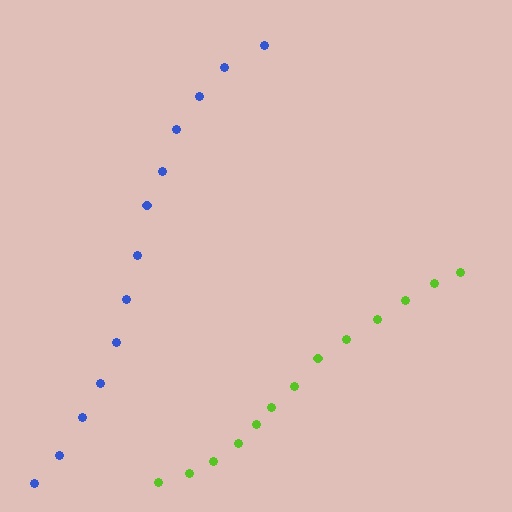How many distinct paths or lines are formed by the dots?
There are 2 distinct paths.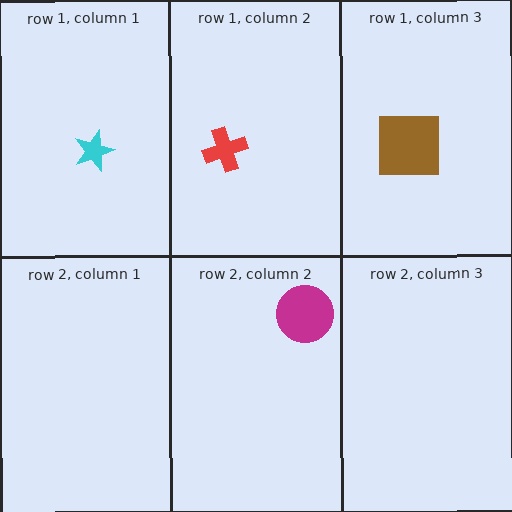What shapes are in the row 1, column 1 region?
The cyan star.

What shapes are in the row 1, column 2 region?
The red cross.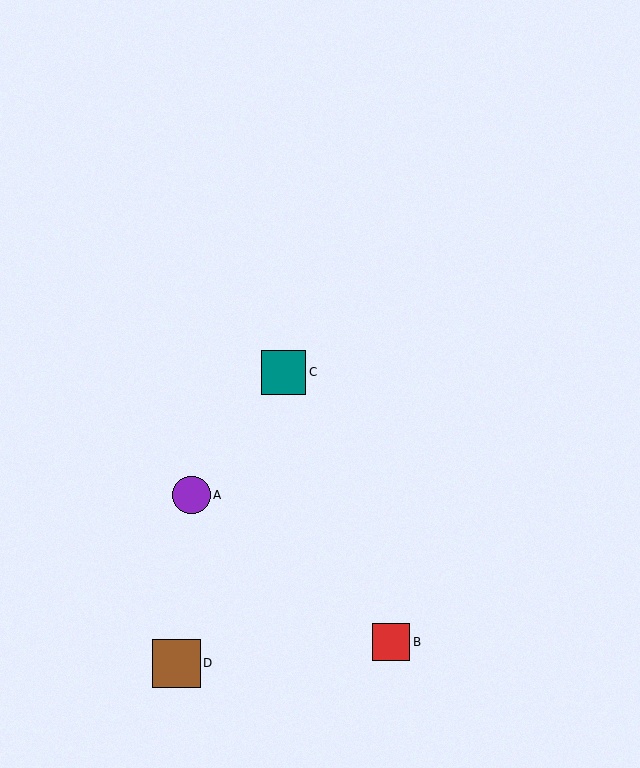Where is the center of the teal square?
The center of the teal square is at (284, 372).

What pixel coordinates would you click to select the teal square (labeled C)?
Click at (284, 372) to select the teal square C.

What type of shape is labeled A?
Shape A is a purple circle.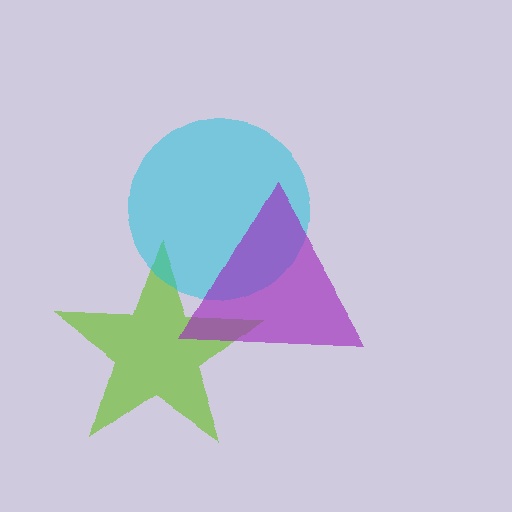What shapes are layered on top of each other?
The layered shapes are: a lime star, a cyan circle, a purple triangle.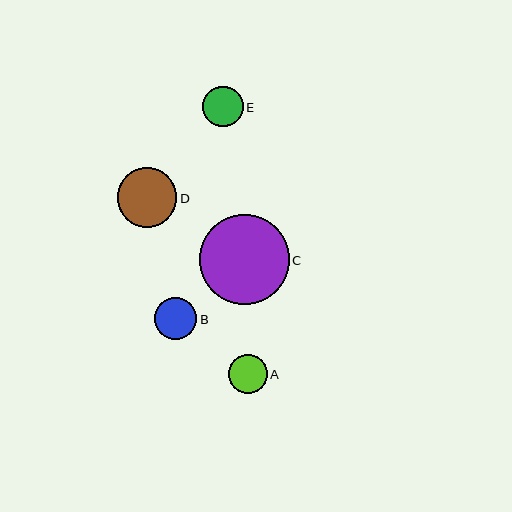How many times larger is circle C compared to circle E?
Circle C is approximately 2.2 times the size of circle E.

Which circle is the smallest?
Circle A is the smallest with a size of approximately 38 pixels.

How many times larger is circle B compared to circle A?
Circle B is approximately 1.1 times the size of circle A.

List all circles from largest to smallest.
From largest to smallest: C, D, B, E, A.